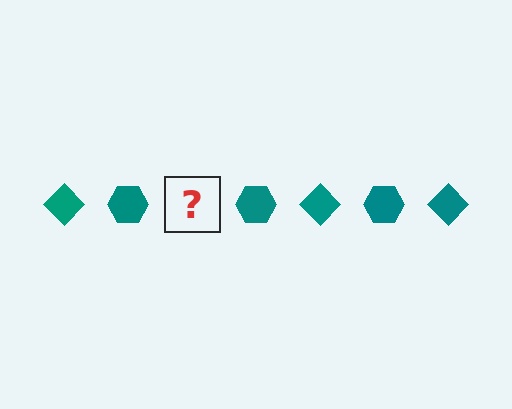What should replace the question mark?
The question mark should be replaced with a teal diamond.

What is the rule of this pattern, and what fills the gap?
The rule is that the pattern cycles through diamond, hexagon shapes in teal. The gap should be filled with a teal diamond.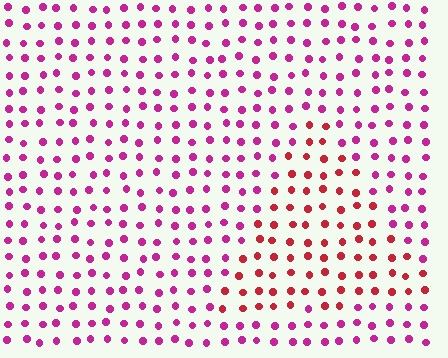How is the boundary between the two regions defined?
The boundary is defined purely by a slight shift in hue (about 37 degrees). Spacing, size, and orientation are identical on both sides.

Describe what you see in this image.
The image is filled with small magenta elements in a uniform arrangement. A triangle-shaped region is visible where the elements are tinted to a slightly different hue, forming a subtle color boundary.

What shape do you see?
I see a triangle.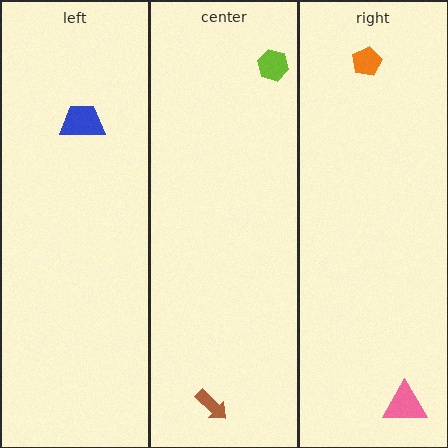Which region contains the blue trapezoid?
The left region.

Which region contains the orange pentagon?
The right region.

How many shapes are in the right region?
2.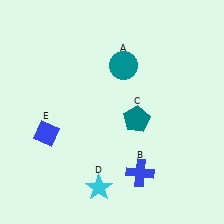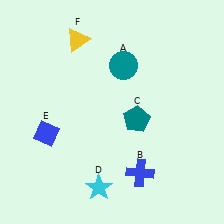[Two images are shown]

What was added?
A yellow triangle (F) was added in Image 2.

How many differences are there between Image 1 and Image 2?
There is 1 difference between the two images.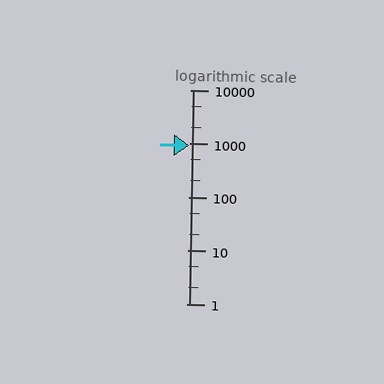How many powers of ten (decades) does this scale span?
The scale spans 4 decades, from 1 to 10000.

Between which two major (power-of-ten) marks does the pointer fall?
The pointer is between 100 and 1000.